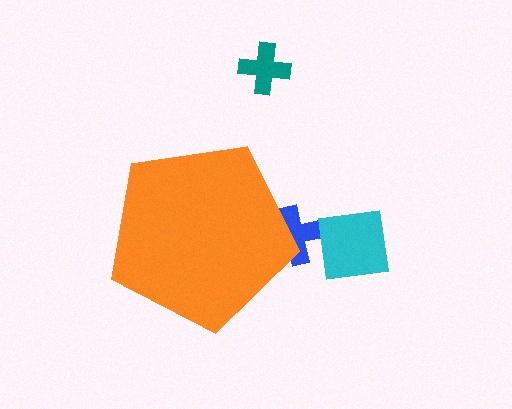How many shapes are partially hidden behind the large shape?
1 shape is partially hidden.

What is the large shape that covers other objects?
An orange pentagon.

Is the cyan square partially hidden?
No, the cyan square is fully visible.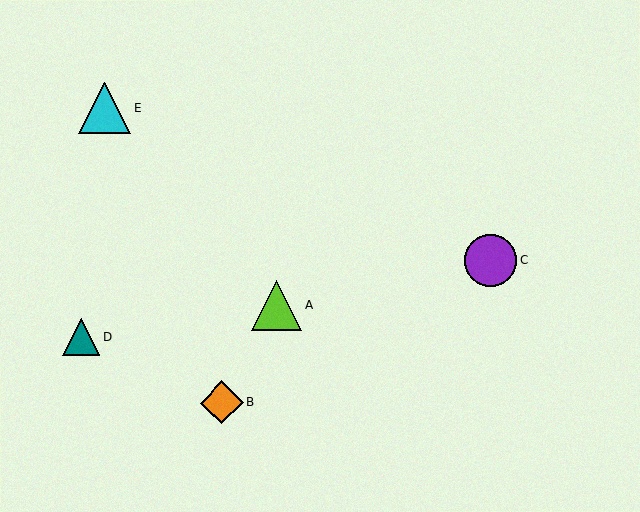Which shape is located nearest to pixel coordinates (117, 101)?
The cyan triangle (labeled E) at (105, 108) is nearest to that location.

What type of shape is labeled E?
Shape E is a cyan triangle.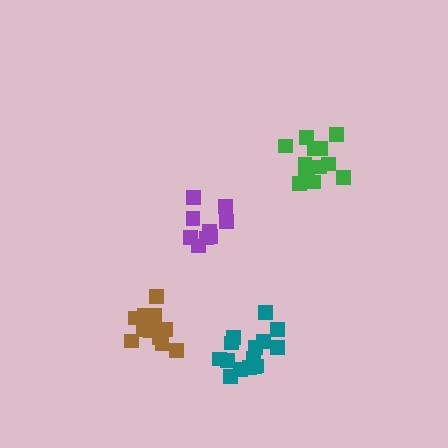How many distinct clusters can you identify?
There are 4 distinct clusters.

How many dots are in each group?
Group 1: 15 dots, Group 2: 10 dots, Group 3: 13 dots, Group 4: 13 dots (51 total).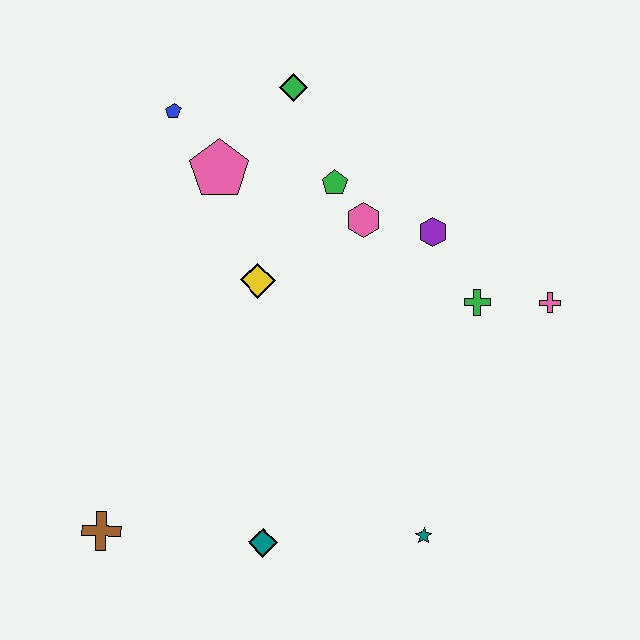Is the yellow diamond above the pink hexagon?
No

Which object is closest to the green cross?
The pink cross is closest to the green cross.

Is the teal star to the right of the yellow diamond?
Yes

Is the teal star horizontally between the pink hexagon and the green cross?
Yes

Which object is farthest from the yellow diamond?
The teal star is farthest from the yellow diamond.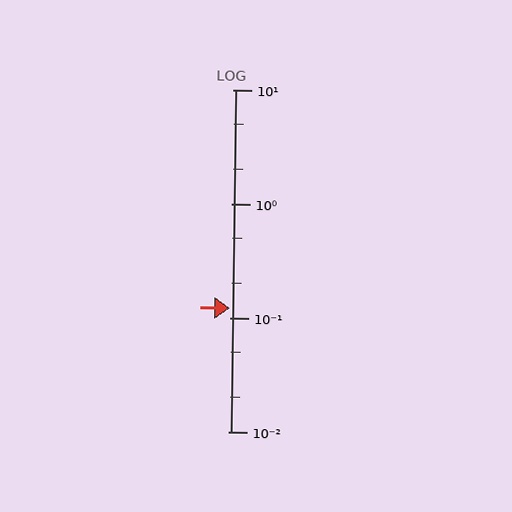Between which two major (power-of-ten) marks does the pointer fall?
The pointer is between 0.1 and 1.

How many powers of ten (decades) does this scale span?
The scale spans 3 decades, from 0.01 to 10.